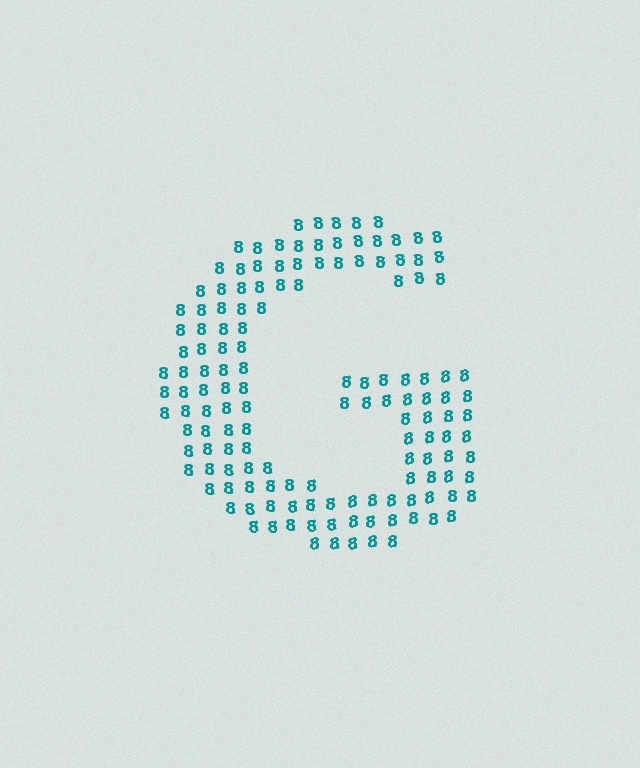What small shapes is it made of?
It is made of small digit 8's.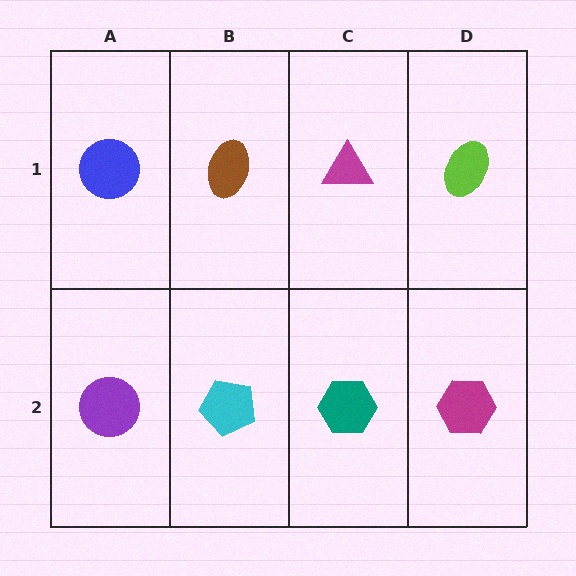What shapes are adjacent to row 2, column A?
A blue circle (row 1, column A), a cyan pentagon (row 2, column B).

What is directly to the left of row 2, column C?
A cyan pentagon.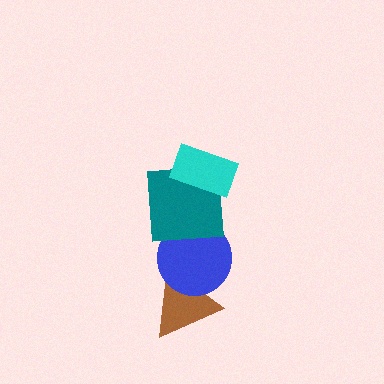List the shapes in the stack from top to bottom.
From top to bottom: the cyan rectangle, the teal square, the blue circle, the brown triangle.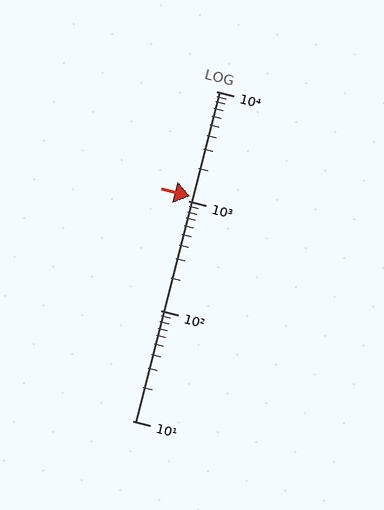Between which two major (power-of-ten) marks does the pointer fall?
The pointer is between 1000 and 10000.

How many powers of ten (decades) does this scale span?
The scale spans 3 decades, from 10 to 10000.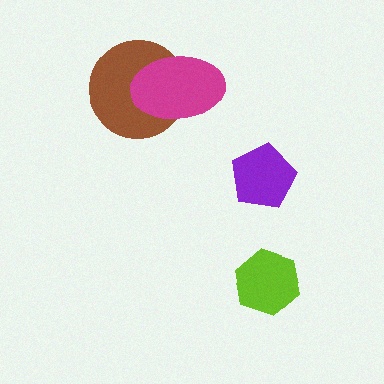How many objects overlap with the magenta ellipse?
1 object overlaps with the magenta ellipse.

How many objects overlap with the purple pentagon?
0 objects overlap with the purple pentagon.